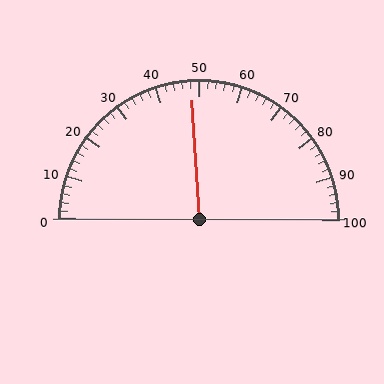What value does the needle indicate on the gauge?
The needle indicates approximately 48.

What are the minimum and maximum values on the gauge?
The gauge ranges from 0 to 100.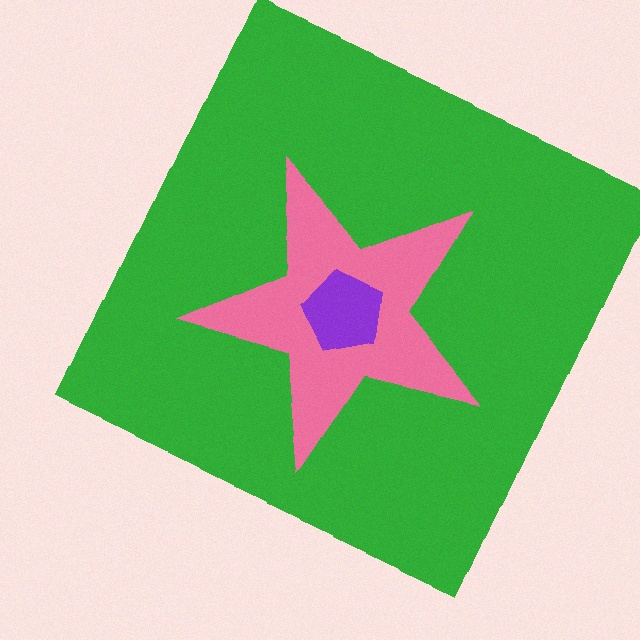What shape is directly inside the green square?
The pink star.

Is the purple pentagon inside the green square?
Yes.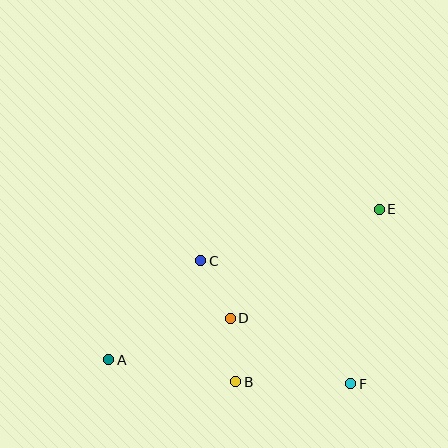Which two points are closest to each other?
Points B and D are closest to each other.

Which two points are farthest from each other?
Points A and E are farthest from each other.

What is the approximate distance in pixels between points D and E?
The distance between D and E is approximately 184 pixels.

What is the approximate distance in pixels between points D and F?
The distance between D and F is approximately 137 pixels.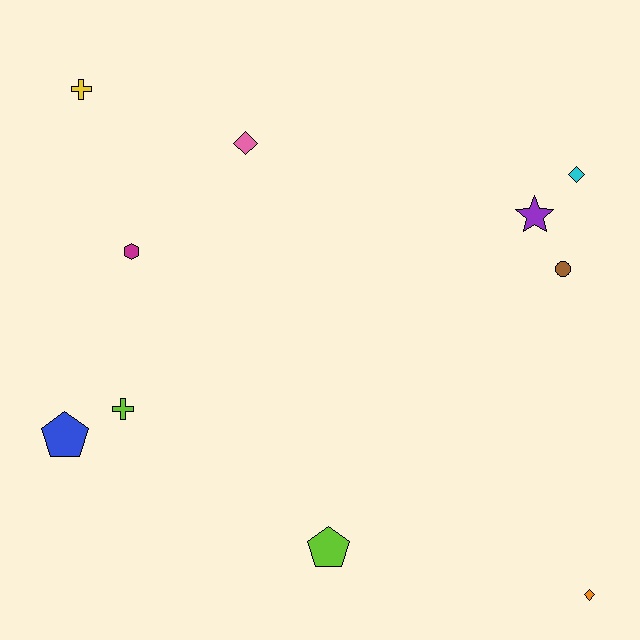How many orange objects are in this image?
There is 1 orange object.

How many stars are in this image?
There is 1 star.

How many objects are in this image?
There are 10 objects.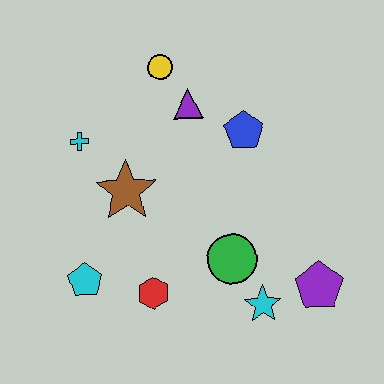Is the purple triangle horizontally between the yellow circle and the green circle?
Yes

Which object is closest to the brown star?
The cyan cross is closest to the brown star.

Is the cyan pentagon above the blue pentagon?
No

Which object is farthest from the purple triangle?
The purple pentagon is farthest from the purple triangle.